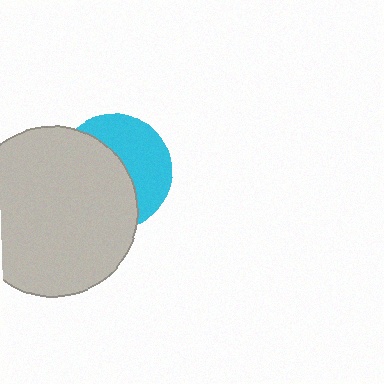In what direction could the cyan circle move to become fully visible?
The cyan circle could move right. That would shift it out from behind the light gray circle entirely.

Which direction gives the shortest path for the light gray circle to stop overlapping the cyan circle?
Moving left gives the shortest separation.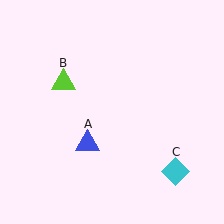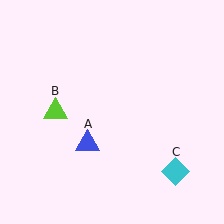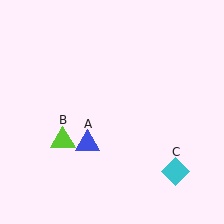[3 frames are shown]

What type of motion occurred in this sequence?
The lime triangle (object B) rotated counterclockwise around the center of the scene.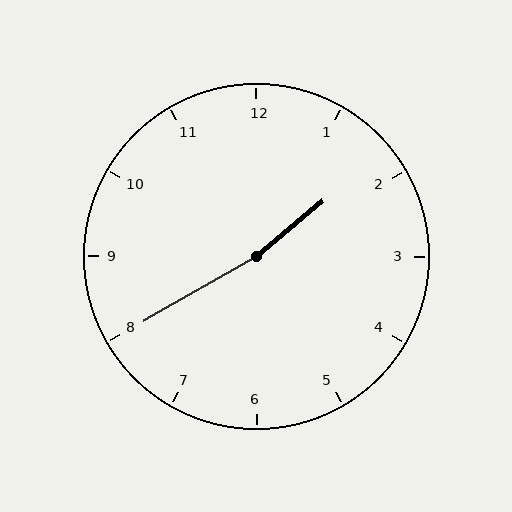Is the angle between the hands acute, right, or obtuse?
It is obtuse.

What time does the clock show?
1:40.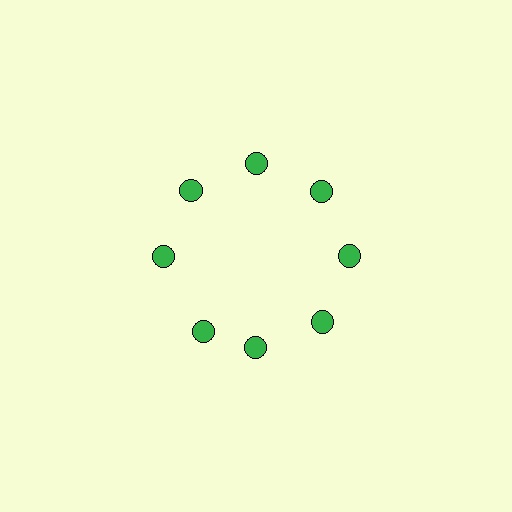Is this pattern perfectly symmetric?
No. The 8 green circles are arranged in a ring, but one element near the 8 o'clock position is rotated out of alignment along the ring, breaking the 8-fold rotational symmetry.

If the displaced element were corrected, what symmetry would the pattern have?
It would have 8-fold rotational symmetry — the pattern would map onto itself every 45 degrees.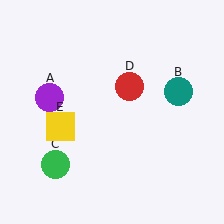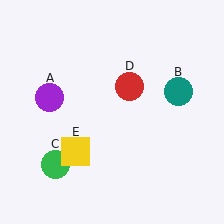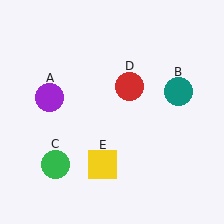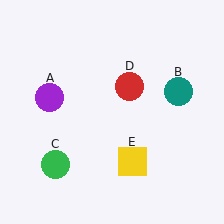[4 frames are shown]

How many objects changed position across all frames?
1 object changed position: yellow square (object E).